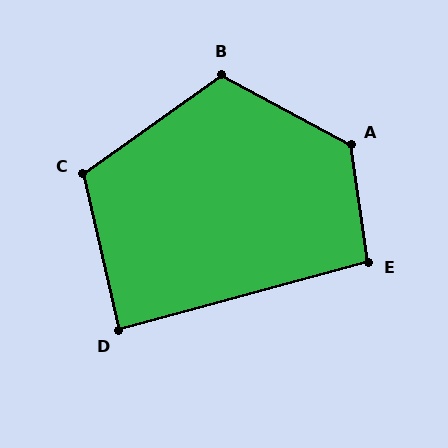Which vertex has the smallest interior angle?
D, at approximately 88 degrees.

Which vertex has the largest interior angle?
A, at approximately 127 degrees.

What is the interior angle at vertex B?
Approximately 116 degrees (obtuse).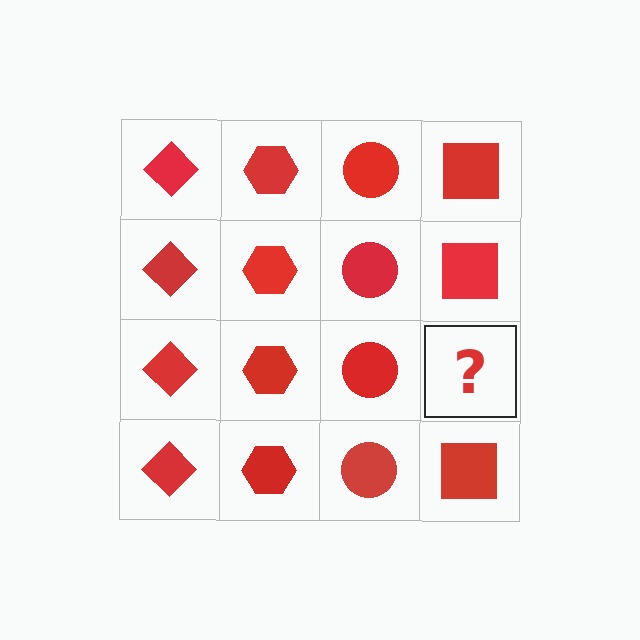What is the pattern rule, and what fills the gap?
The rule is that each column has a consistent shape. The gap should be filled with a red square.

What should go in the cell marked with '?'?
The missing cell should contain a red square.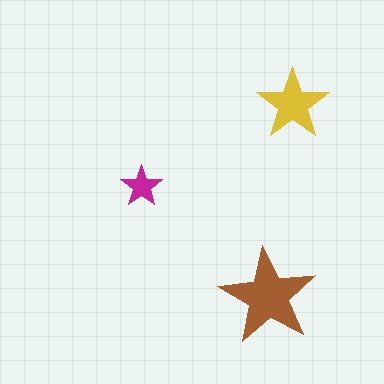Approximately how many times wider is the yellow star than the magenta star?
About 1.5 times wider.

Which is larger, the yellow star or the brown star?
The brown one.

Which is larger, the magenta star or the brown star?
The brown one.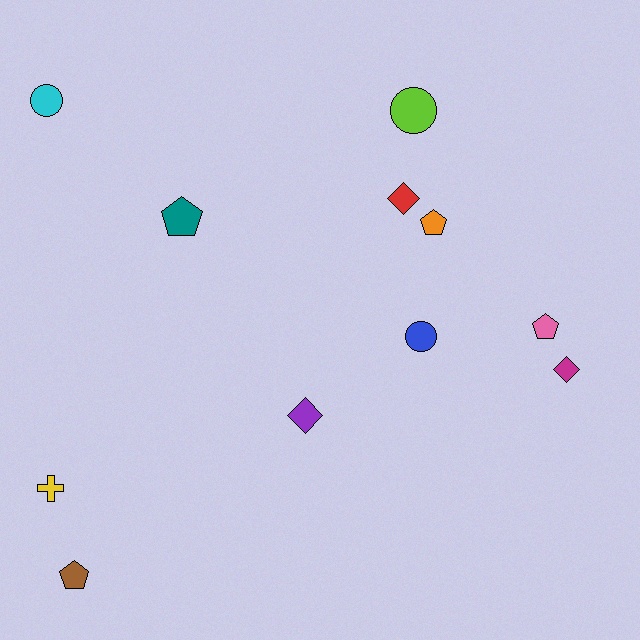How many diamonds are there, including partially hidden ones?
There are 3 diamonds.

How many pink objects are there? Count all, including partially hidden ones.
There is 1 pink object.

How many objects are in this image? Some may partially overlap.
There are 11 objects.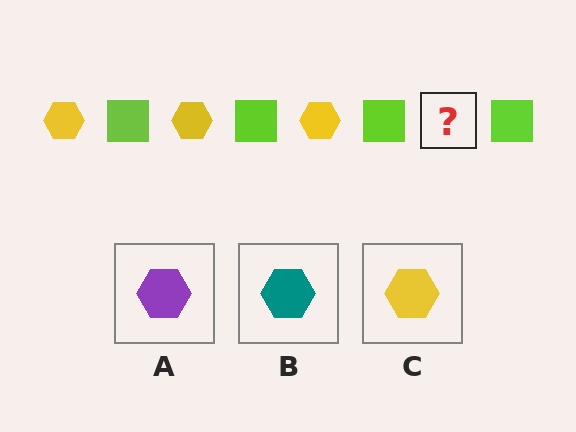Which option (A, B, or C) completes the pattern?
C.